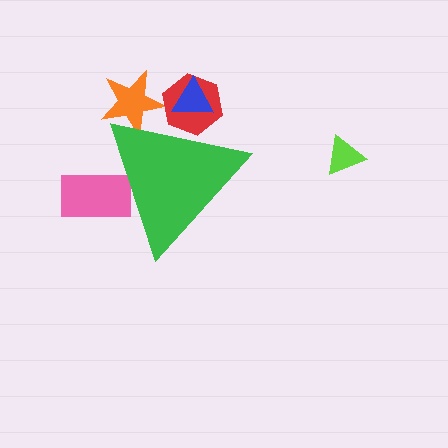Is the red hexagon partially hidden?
Yes, the red hexagon is partially hidden behind the green triangle.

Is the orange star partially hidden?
Yes, the orange star is partially hidden behind the green triangle.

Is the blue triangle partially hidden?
Yes, the blue triangle is partially hidden behind the green triangle.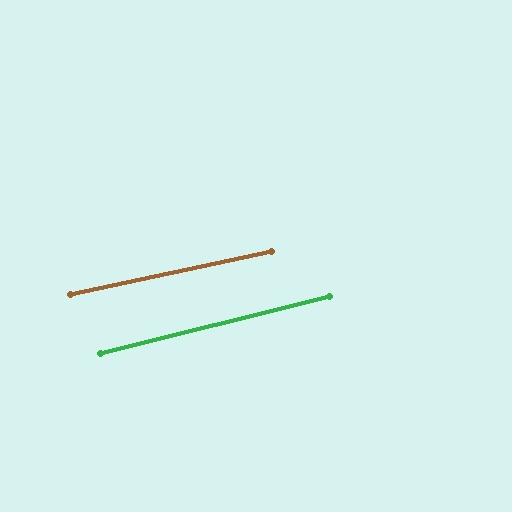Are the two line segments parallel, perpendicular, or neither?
Parallel — their directions differ by only 1.6°.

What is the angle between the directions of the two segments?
Approximately 2 degrees.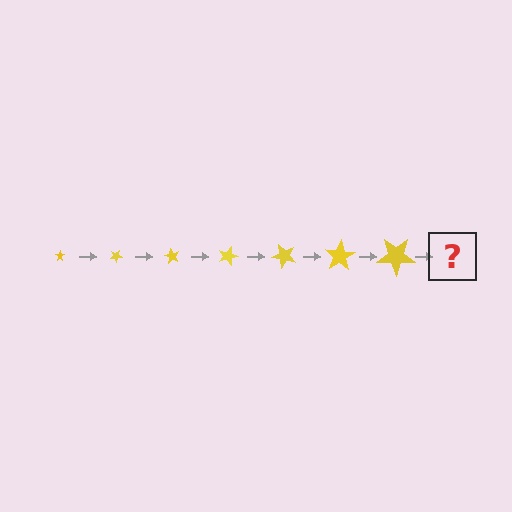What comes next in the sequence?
The next element should be a star, larger than the previous one and rotated 210 degrees from the start.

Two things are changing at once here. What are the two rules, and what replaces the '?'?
The two rules are that the star grows larger each step and it rotates 30 degrees each step. The '?' should be a star, larger than the previous one and rotated 210 degrees from the start.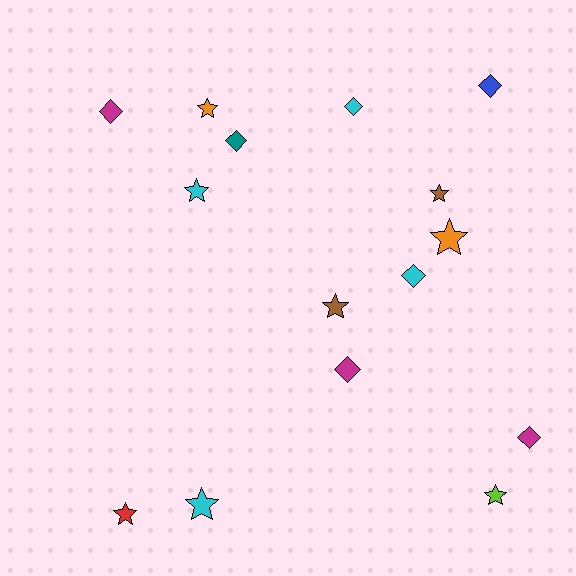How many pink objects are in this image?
There are no pink objects.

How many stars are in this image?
There are 8 stars.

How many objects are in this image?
There are 15 objects.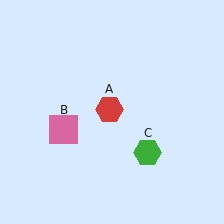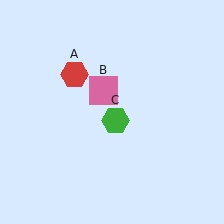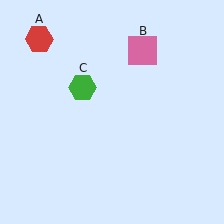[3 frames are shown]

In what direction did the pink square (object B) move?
The pink square (object B) moved up and to the right.